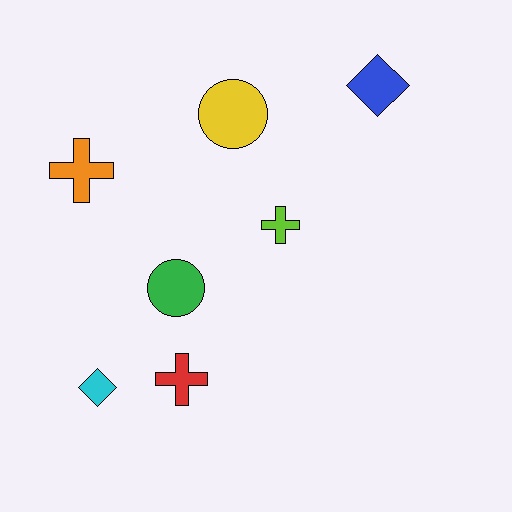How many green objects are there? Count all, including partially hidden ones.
There is 1 green object.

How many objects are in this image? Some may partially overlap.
There are 7 objects.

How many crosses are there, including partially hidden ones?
There are 3 crosses.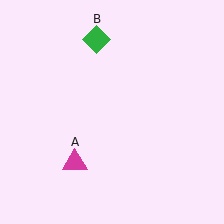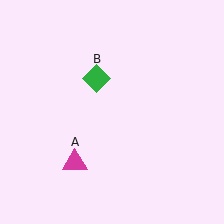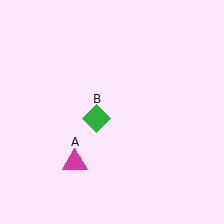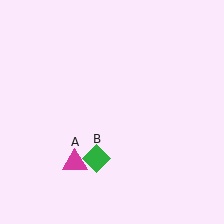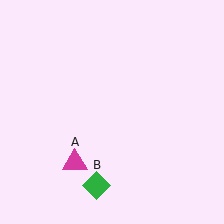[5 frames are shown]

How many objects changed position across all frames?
1 object changed position: green diamond (object B).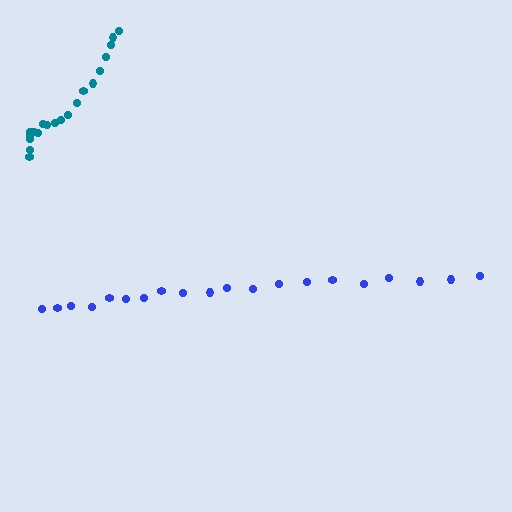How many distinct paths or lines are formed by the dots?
There are 2 distinct paths.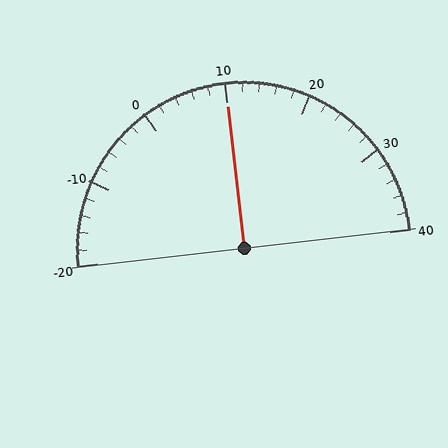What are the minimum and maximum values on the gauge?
The gauge ranges from -20 to 40.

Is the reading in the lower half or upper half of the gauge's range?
The reading is in the upper half of the range (-20 to 40).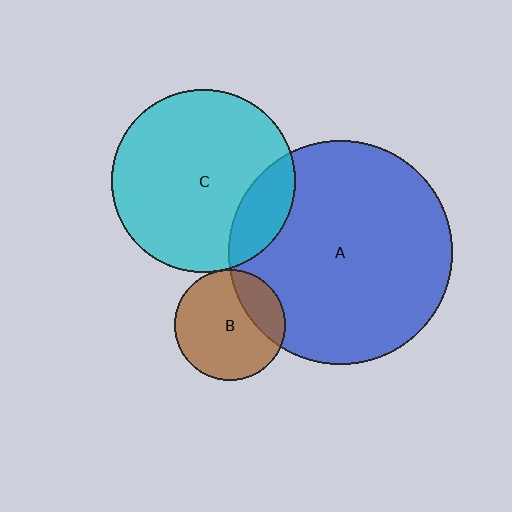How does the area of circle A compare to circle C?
Approximately 1.5 times.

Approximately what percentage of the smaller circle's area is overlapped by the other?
Approximately 5%.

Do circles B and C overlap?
Yes.